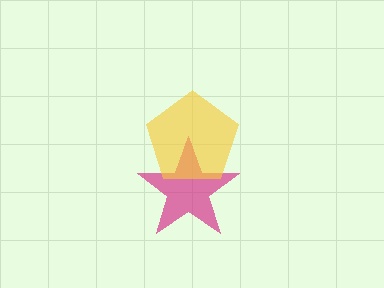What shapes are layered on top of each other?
The layered shapes are: a magenta star, a yellow pentagon.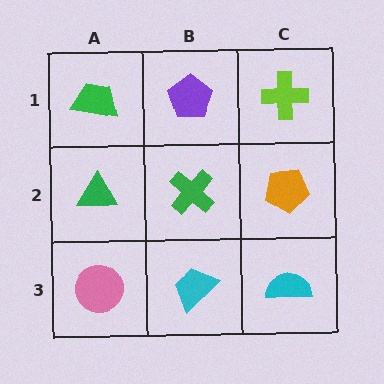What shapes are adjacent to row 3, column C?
An orange pentagon (row 2, column C), a cyan trapezoid (row 3, column B).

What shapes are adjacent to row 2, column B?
A purple pentagon (row 1, column B), a cyan trapezoid (row 3, column B), a green triangle (row 2, column A), an orange pentagon (row 2, column C).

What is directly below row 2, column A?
A pink circle.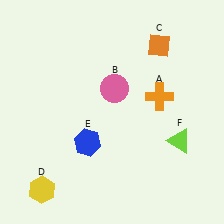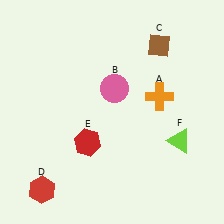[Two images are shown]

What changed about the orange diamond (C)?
In Image 1, C is orange. In Image 2, it changed to brown.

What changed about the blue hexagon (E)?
In Image 1, E is blue. In Image 2, it changed to red.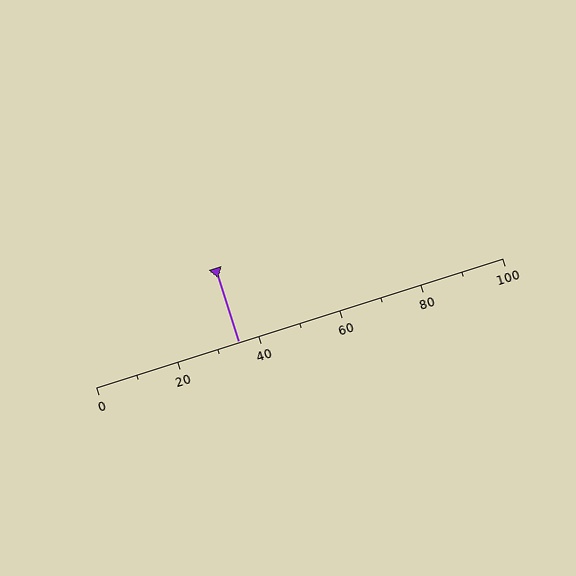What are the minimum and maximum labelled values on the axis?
The axis runs from 0 to 100.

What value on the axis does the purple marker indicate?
The marker indicates approximately 35.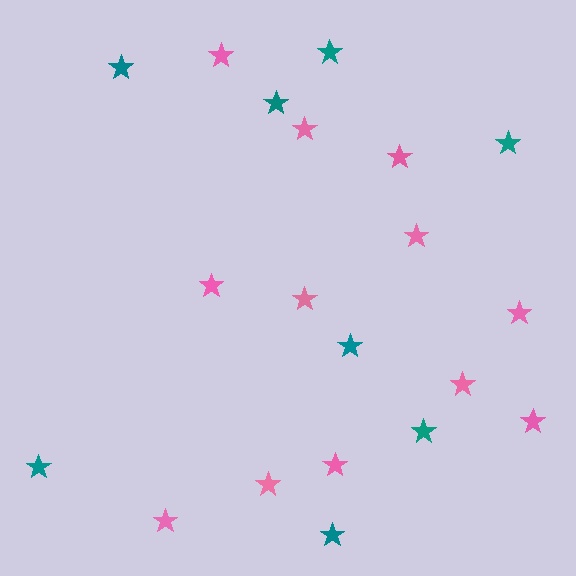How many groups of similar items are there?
There are 2 groups: one group of teal stars (8) and one group of pink stars (12).